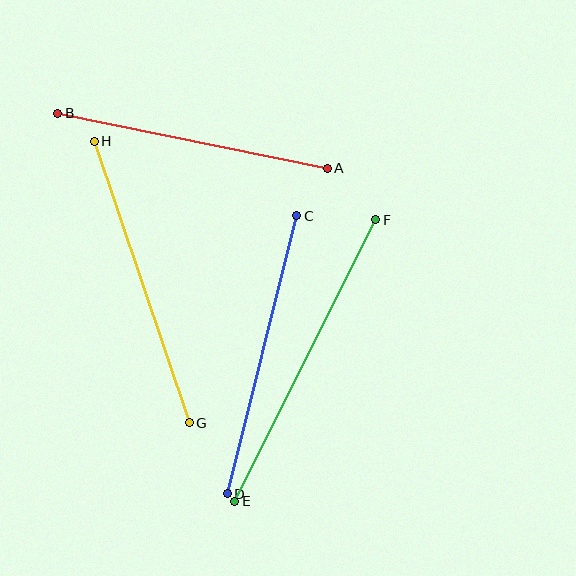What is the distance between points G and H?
The distance is approximately 297 pixels.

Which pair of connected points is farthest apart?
Points E and F are farthest apart.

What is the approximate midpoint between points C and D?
The midpoint is at approximately (262, 355) pixels.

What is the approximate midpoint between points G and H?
The midpoint is at approximately (142, 282) pixels.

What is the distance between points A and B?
The distance is approximately 275 pixels.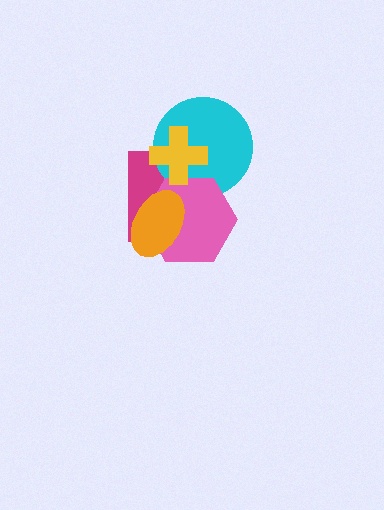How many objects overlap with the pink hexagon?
4 objects overlap with the pink hexagon.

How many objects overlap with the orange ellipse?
2 objects overlap with the orange ellipse.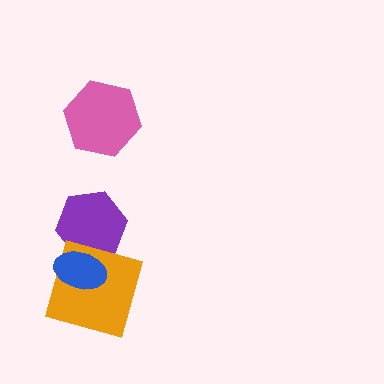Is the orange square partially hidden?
Yes, it is partially covered by another shape.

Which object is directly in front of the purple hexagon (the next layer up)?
The orange square is directly in front of the purple hexagon.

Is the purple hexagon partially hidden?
Yes, it is partially covered by another shape.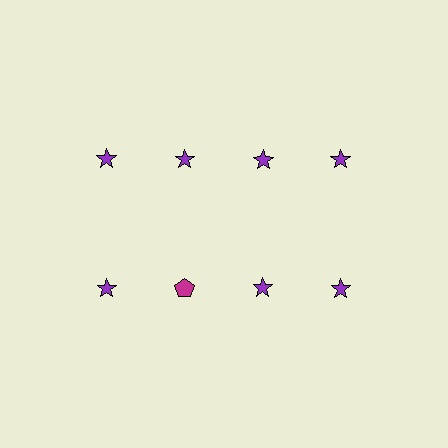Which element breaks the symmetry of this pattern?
The magenta pentagon in the second row, second from left column breaks the symmetry. All other shapes are purple stars.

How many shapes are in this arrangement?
There are 8 shapes arranged in a grid pattern.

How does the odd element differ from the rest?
It differs in both color (magenta instead of purple) and shape (pentagon instead of star).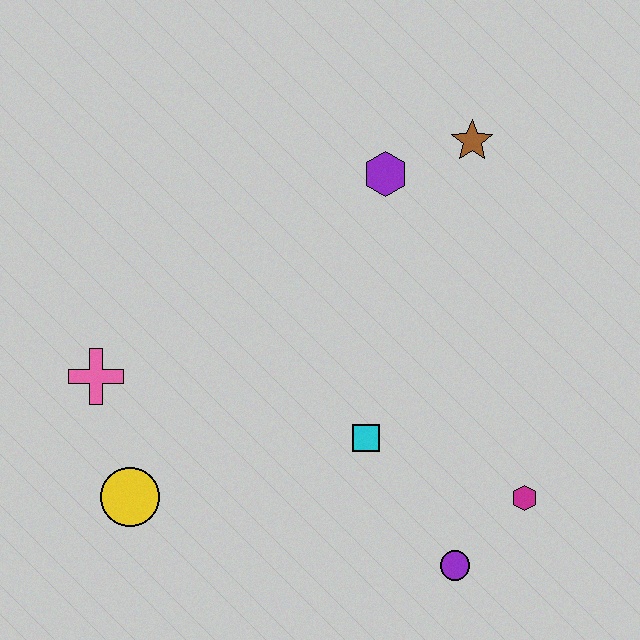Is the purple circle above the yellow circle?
No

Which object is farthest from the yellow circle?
The brown star is farthest from the yellow circle.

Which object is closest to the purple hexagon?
The brown star is closest to the purple hexagon.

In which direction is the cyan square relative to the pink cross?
The cyan square is to the right of the pink cross.